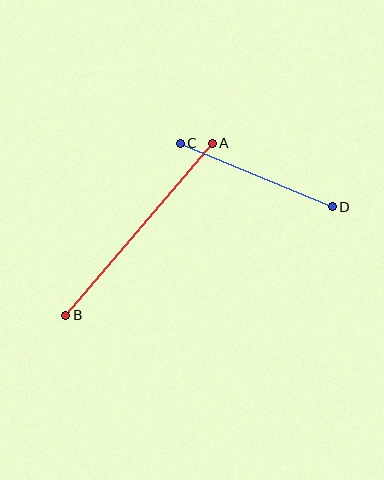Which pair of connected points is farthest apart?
Points A and B are farthest apart.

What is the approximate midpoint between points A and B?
The midpoint is at approximately (139, 229) pixels.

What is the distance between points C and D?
The distance is approximately 165 pixels.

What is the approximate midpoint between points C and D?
The midpoint is at approximately (256, 175) pixels.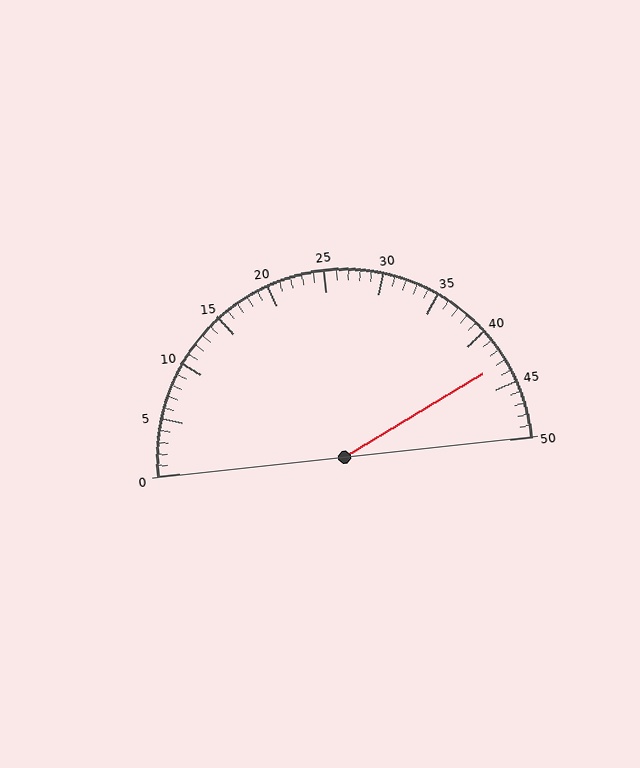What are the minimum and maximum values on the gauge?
The gauge ranges from 0 to 50.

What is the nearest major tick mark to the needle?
The nearest major tick mark is 45.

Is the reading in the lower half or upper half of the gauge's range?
The reading is in the upper half of the range (0 to 50).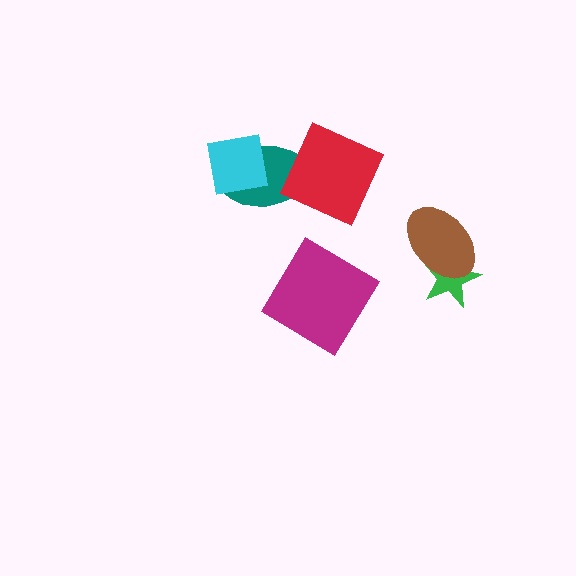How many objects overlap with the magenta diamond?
0 objects overlap with the magenta diamond.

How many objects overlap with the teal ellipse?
2 objects overlap with the teal ellipse.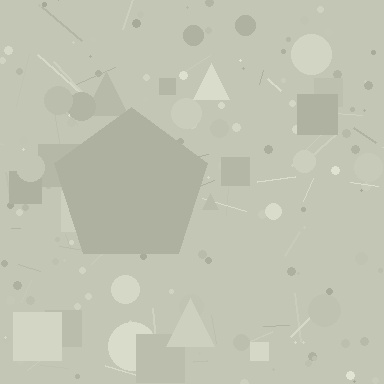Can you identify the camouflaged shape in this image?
The camouflaged shape is a pentagon.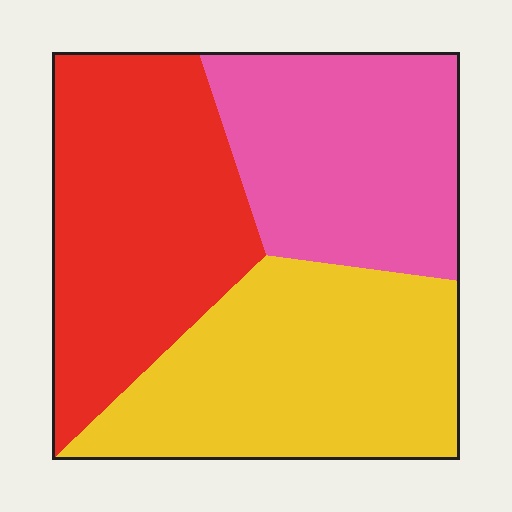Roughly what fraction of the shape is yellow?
Yellow takes up about three eighths (3/8) of the shape.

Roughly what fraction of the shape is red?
Red takes up about one third (1/3) of the shape.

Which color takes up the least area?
Pink, at roughly 30%.